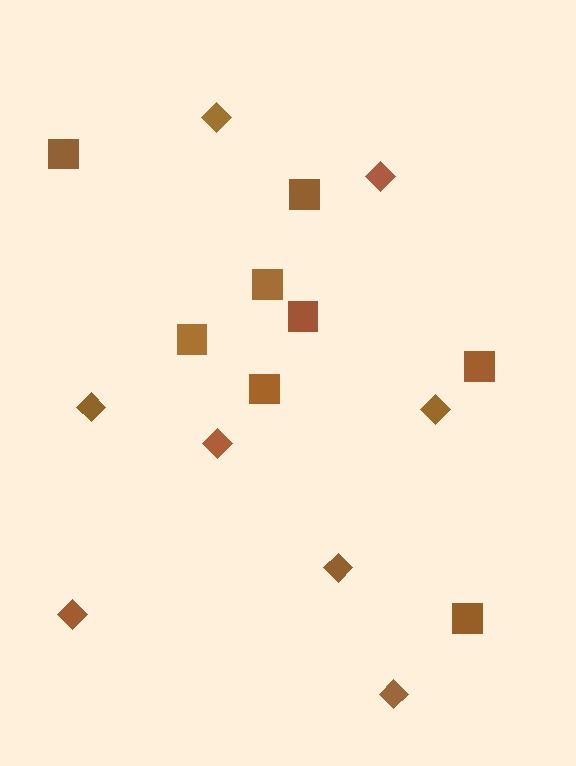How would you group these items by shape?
There are 2 groups: one group of squares (8) and one group of diamonds (8).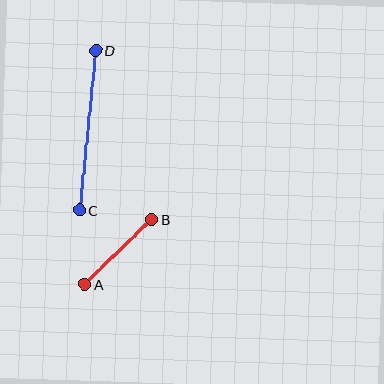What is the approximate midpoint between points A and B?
The midpoint is at approximately (118, 252) pixels.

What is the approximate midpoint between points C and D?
The midpoint is at approximately (88, 131) pixels.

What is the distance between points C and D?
The distance is approximately 160 pixels.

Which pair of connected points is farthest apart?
Points C and D are farthest apart.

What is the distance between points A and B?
The distance is approximately 93 pixels.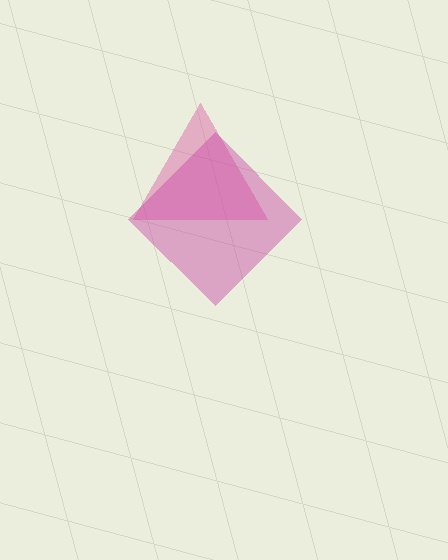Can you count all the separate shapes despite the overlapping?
Yes, there are 2 separate shapes.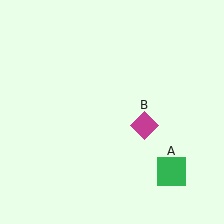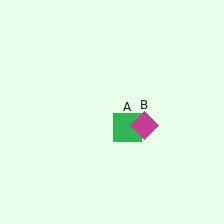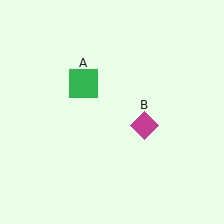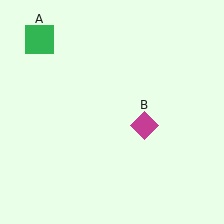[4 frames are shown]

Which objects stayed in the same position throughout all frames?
Magenta diamond (object B) remained stationary.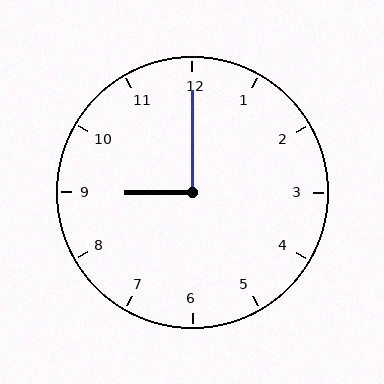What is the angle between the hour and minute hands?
Approximately 90 degrees.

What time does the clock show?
9:00.